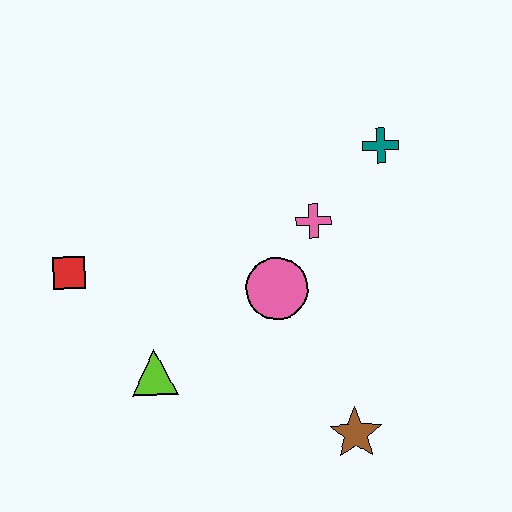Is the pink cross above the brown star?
Yes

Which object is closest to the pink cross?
The pink circle is closest to the pink cross.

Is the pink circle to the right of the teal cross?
No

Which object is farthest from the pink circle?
The red square is farthest from the pink circle.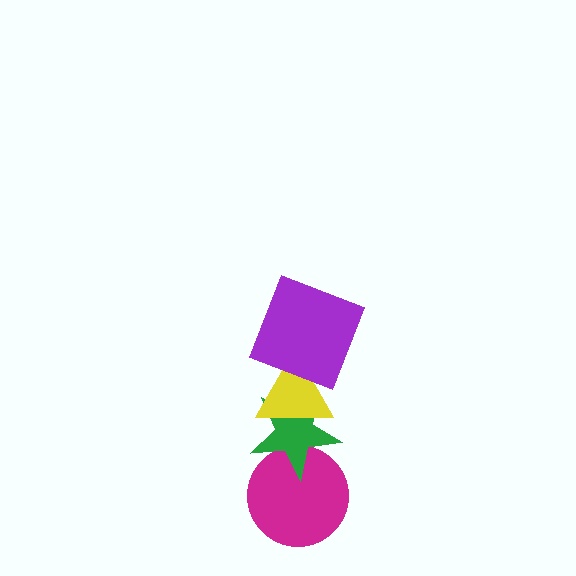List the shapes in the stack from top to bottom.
From top to bottom: the purple square, the yellow triangle, the green star, the magenta circle.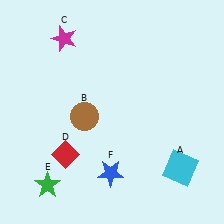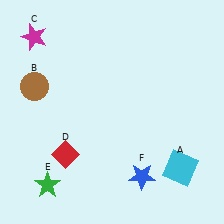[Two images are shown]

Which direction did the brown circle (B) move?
The brown circle (B) moved left.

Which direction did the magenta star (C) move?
The magenta star (C) moved left.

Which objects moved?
The objects that moved are: the brown circle (B), the magenta star (C), the blue star (F).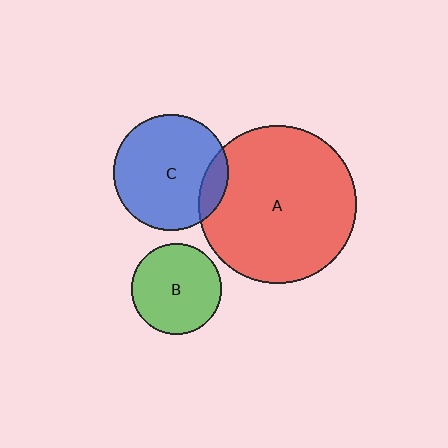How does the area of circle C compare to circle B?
Approximately 1.6 times.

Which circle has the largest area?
Circle A (red).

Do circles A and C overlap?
Yes.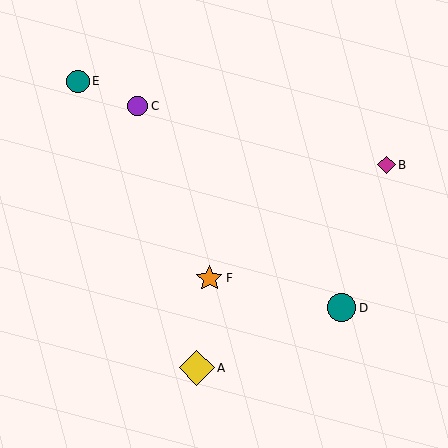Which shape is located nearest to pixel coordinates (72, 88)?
The teal circle (labeled E) at (78, 81) is nearest to that location.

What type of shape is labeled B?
Shape B is a magenta diamond.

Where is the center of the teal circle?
The center of the teal circle is at (78, 81).